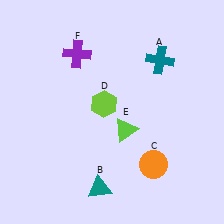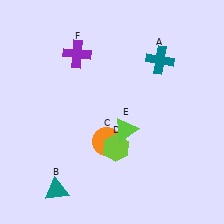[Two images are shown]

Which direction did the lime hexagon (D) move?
The lime hexagon (D) moved down.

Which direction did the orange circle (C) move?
The orange circle (C) moved left.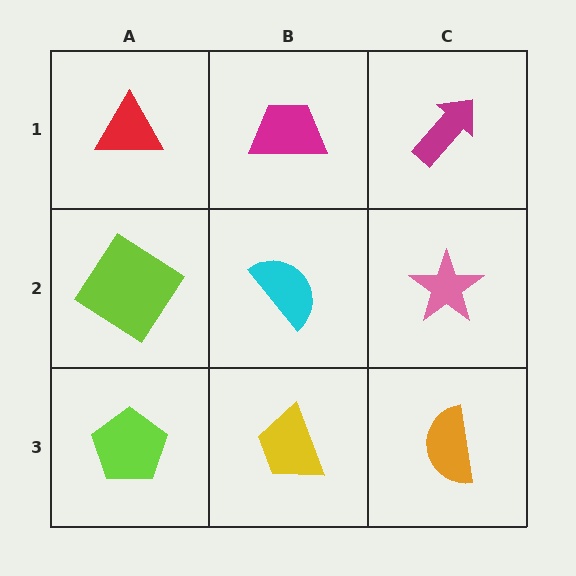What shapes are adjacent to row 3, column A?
A lime diamond (row 2, column A), a yellow trapezoid (row 3, column B).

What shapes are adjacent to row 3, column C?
A pink star (row 2, column C), a yellow trapezoid (row 3, column B).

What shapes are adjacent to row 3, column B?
A cyan semicircle (row 2, column B), a lime pentagon (row 3, column A), an orange semicircle (row 3, column C).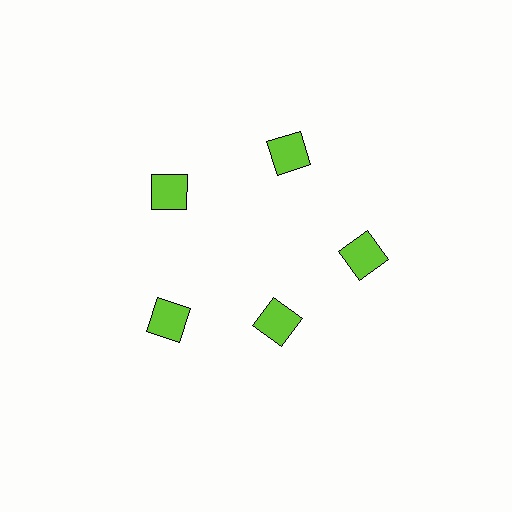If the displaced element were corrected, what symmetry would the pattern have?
It would have 5-fold rotational symmetry — the pattern would map onto itself every 72 degrees.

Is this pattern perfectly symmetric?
No. The 5 lime squares are arranged in a ring, but one element near the 5 o'clock position is pulled inward toward the center, breaking the 5-fold rotational symmetry.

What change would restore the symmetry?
The symmetry would be restored by moving it outward, back onto the ring so that all 5 squares sit at equal angles and equal distance from the center.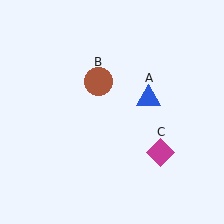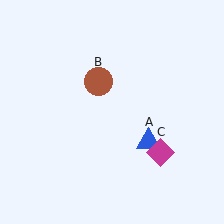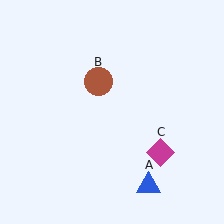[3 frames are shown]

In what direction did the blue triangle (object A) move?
The blue triangle (object A) moved down.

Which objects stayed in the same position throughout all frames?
Brown circle (object B) and magenta diamond (object C) remained stationary.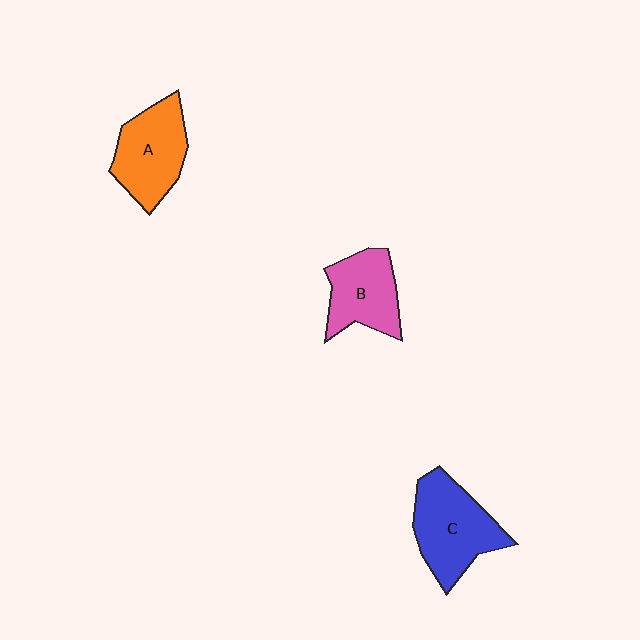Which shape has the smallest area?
Shape B (pink).